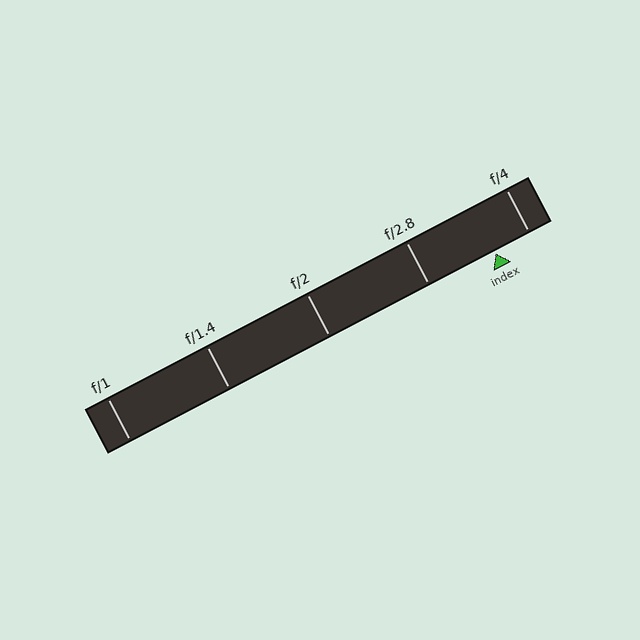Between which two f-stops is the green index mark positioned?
The index mark is between f/2.8 and f/4.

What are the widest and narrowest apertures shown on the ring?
The widest aperture shown is f/1 and the narrowest is f/4.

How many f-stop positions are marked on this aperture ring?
There are 5 f-stop positions marked.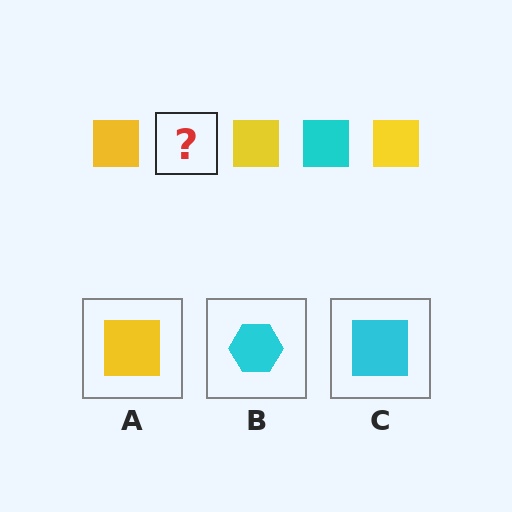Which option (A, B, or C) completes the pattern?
C.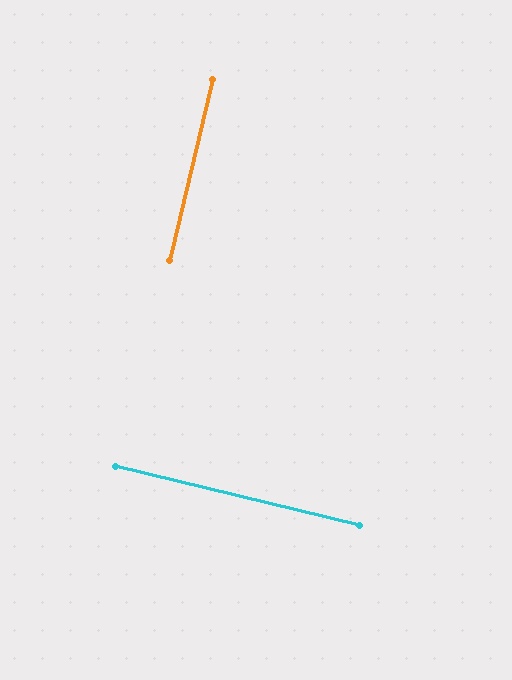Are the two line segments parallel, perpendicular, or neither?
Perpendicular — they meet at approximately 90°.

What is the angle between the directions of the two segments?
Approximately 90 degrees.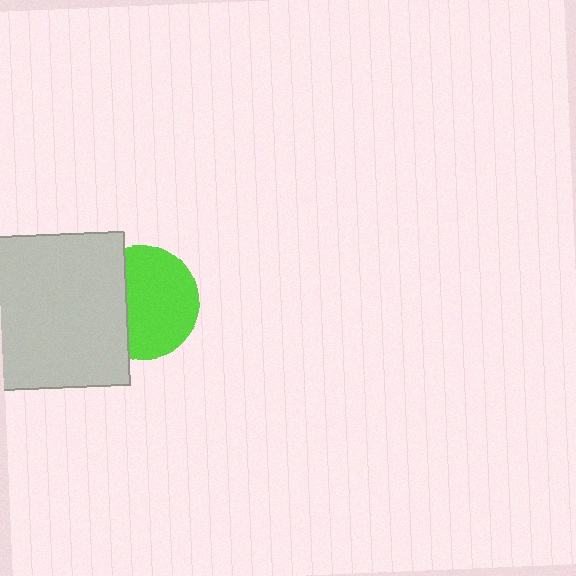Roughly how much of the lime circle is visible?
Most of it is visible (roughly 65%).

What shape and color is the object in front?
The object in front is a light gray rectangle.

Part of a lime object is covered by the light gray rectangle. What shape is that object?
It is a circle.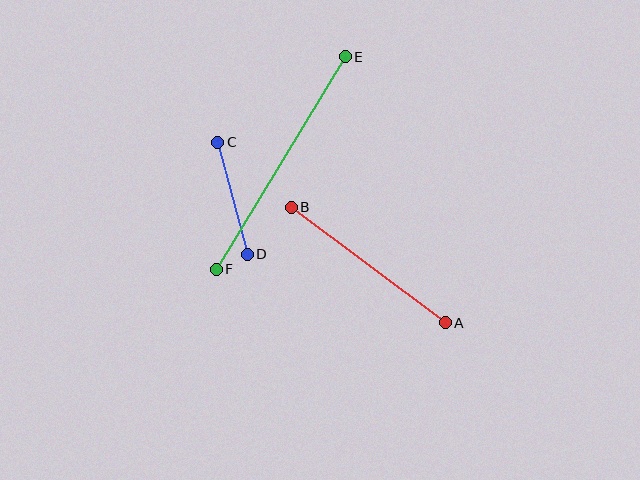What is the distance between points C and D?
The distance is approximately 116 pixels.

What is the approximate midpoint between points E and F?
The midpoint is at approximately (281, 163) pixels.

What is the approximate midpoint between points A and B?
The midpoint is at approximately (368, 265) pixels.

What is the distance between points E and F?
The distance is approximately 249 pixels.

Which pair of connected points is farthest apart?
Points E and F are farthest apart.